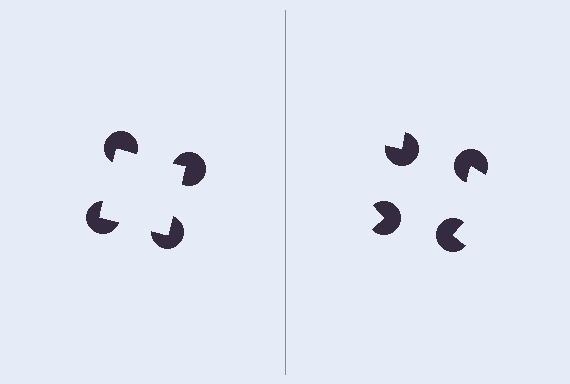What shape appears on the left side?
An illusory square.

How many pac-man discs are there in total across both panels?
8 — 4 on each side.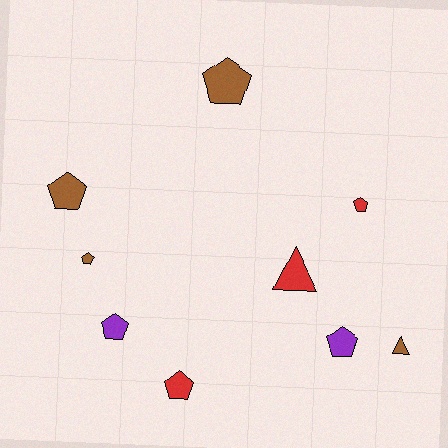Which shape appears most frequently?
Pentagon, with 7 objects.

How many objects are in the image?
There are 9 objects.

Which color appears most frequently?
Brown, with 4 objects.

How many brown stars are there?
There are no brown stars.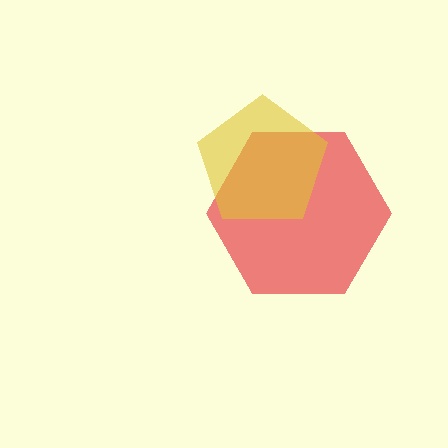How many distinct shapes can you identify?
There are 2 distinct shapes: a red hexagon, a yellow pentagon.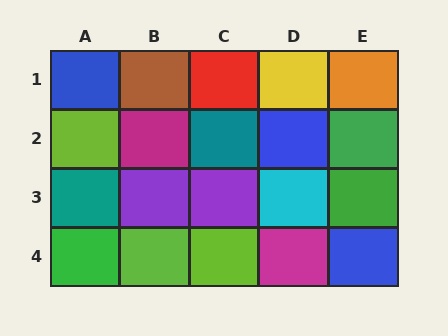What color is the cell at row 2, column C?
Teal.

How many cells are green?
3 cells are green.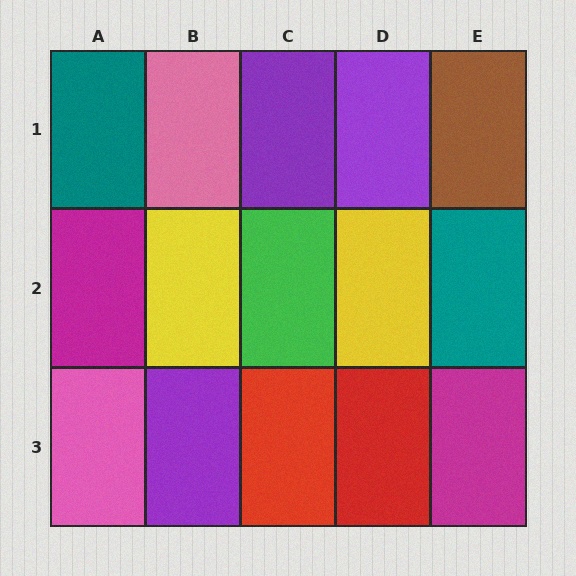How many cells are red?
2 cells are red.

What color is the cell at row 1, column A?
Teal.